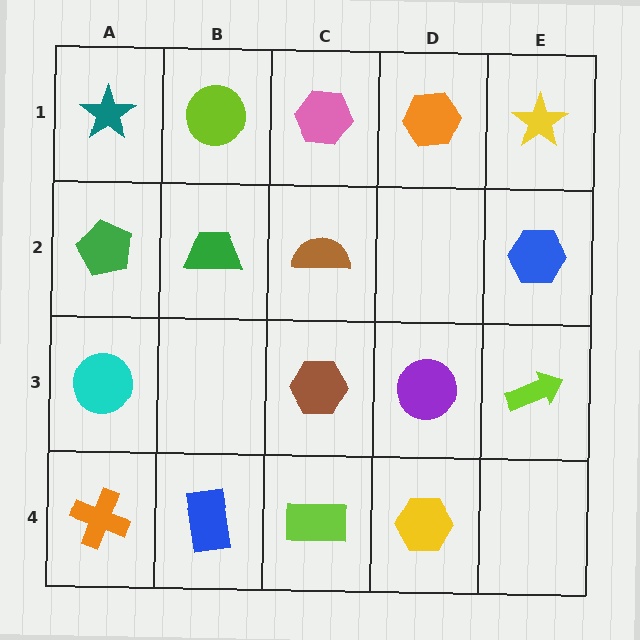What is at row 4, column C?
A lime rectangle.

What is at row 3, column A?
A cyan circle.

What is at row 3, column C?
A brown hexagon.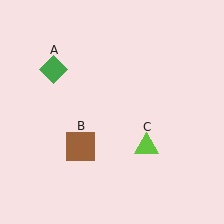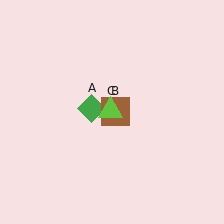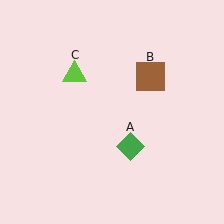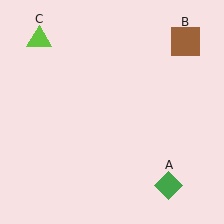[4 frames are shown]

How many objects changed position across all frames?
3 objects changed position: green diamond (object A), brown square (object B), lime triangle (object C).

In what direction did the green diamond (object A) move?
The green diamond (object A) moved down and to the right.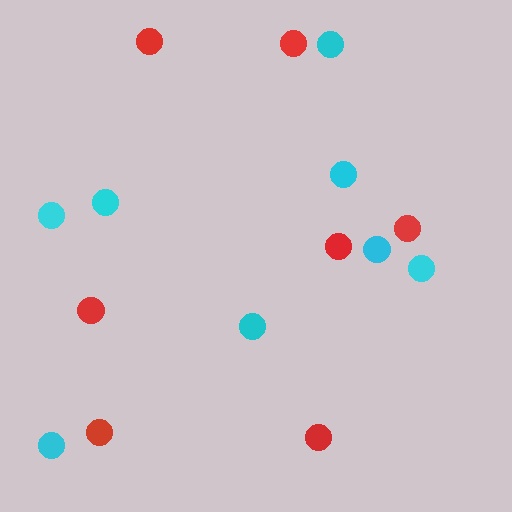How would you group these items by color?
There are 2 groups: one group of red circles (7) and one group of cyan circles (8).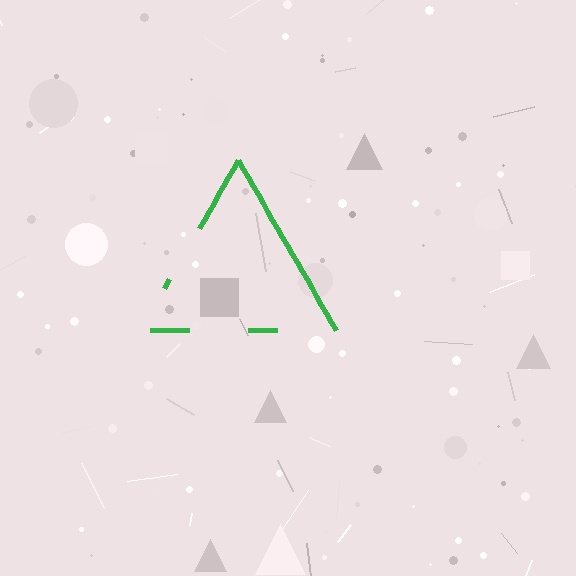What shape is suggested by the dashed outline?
The dashed outline suggests a triangle.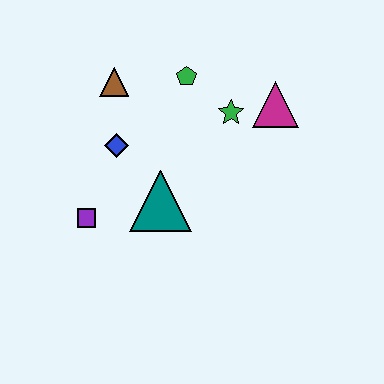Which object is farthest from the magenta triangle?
The purple square is farthest from the magenta triangle.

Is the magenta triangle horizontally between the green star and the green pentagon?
No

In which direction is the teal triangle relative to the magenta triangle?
The teal triangle is to the left of the magenta triangle.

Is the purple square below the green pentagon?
Yes